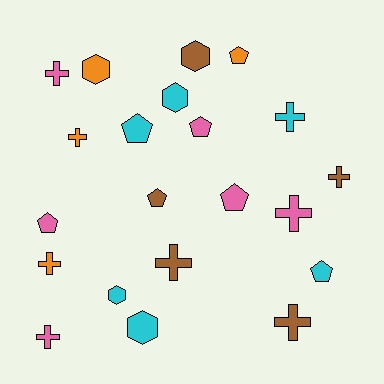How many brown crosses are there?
There are 3 brown crosses.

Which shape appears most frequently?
Cross, with 9 objects.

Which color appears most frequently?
Cyan, with 6 objects.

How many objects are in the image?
There are 21 objects.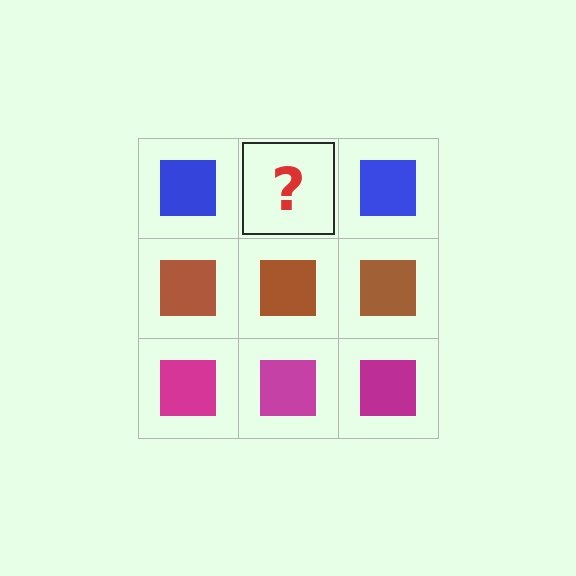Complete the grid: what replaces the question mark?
The question mark should be replaced with a blue square.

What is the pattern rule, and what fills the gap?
The rule is that each row has a consistent color. The gap should be filled with a blue square.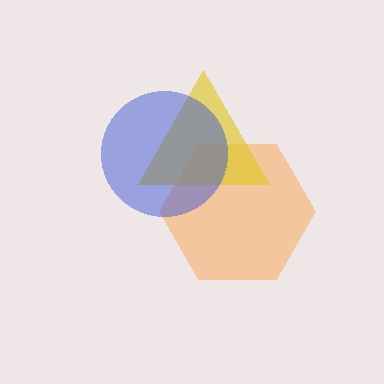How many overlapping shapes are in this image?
There are 3 overlapping shapes in the image.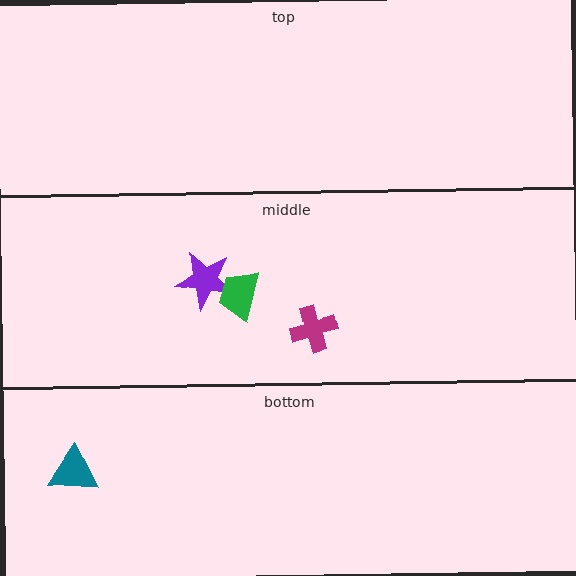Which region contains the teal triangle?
The bottom region.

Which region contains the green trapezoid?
The middle region.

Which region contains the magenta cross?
The middle region.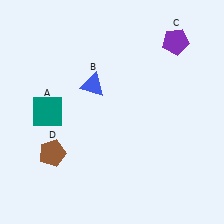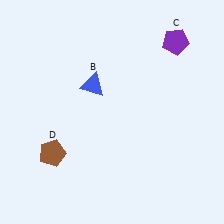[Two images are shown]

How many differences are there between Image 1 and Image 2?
There is 1 difference between the two images.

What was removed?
The teal square (A) was removed in Image 2.